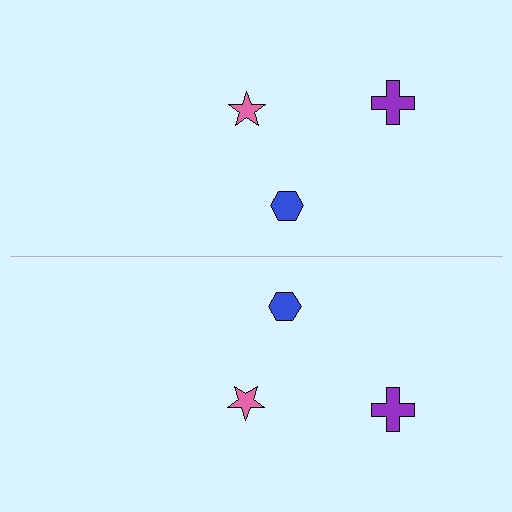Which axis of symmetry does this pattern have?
The pattern has a horizontal axis of symmetry running through the center of the image.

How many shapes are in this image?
There are 6 shapes in this image.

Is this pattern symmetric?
Yes, this pattern has bilateral (reflection) symmetry.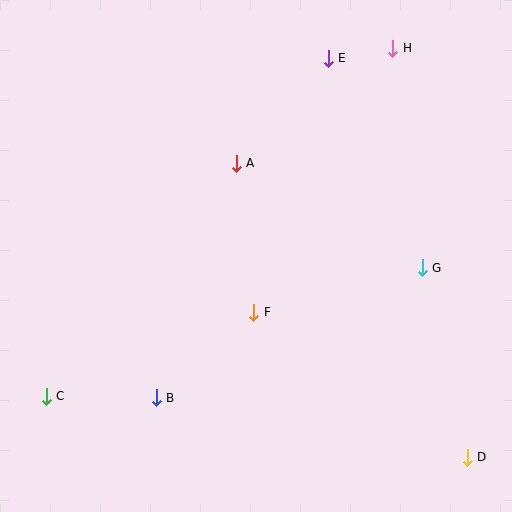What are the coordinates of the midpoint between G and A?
The midpoint between G and A is at (329, 216).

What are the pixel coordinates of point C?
Point C is at (46, 396).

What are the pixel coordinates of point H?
Point H is at (393, 48).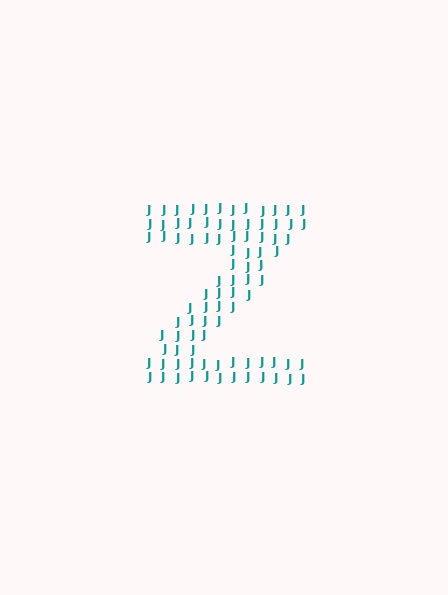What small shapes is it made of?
It is made of small letter J's.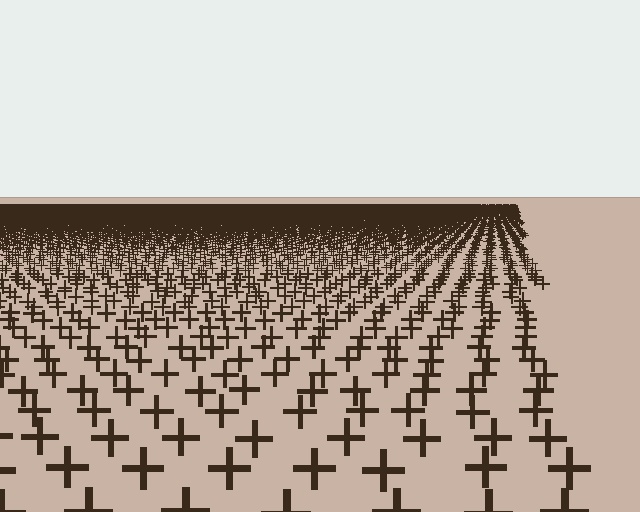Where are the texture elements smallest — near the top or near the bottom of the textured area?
Near the top.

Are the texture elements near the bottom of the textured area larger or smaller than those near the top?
Larger. Near the bottom, elements are closer to the viewer and appear at a bigger on-screen size.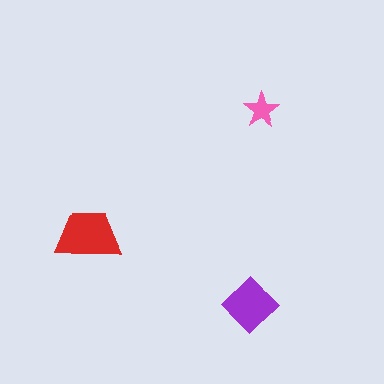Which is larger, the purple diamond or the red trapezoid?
The red trapezoid.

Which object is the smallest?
The pink star.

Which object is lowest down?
The purple diamond is bottommost.